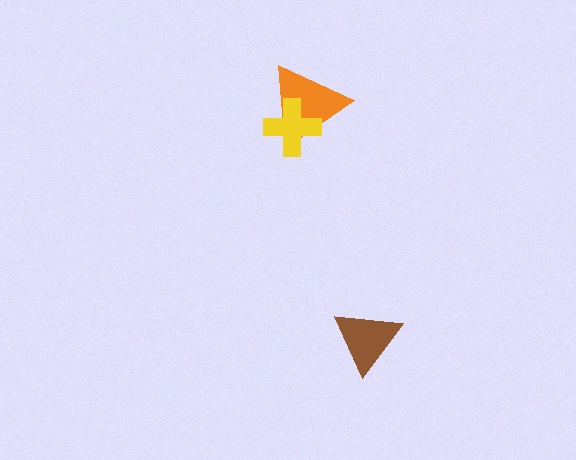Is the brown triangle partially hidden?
No, no other shape covers it.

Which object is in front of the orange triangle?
The yellow cross is in front of the orange triangle.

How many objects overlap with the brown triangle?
0 objects overlap with the brown triangle.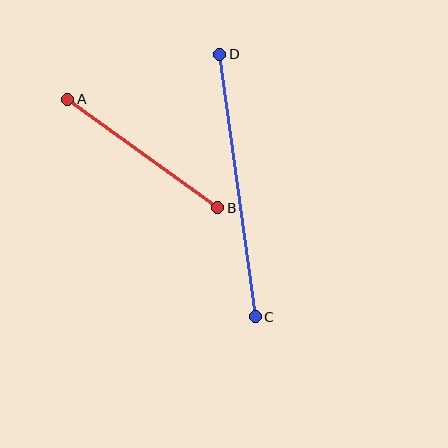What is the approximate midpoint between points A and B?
The midpoint is at approximately (143, 153) pixels.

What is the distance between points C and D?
The distance is approximately 265 pixels.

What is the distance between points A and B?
The distance is approximately 186 pixels.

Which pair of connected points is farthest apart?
Points C and D are farthest apart.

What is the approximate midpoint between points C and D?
The midpoint is at approximately (237, 185) pixels.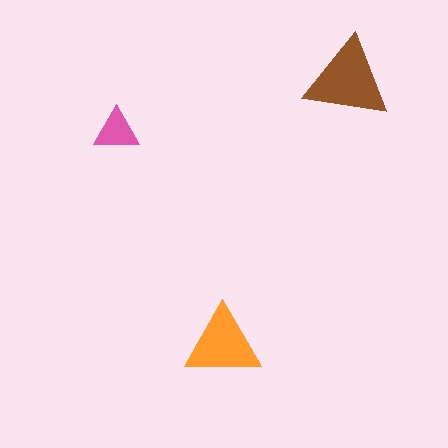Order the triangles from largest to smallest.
the brown one, the orange one, the pink one.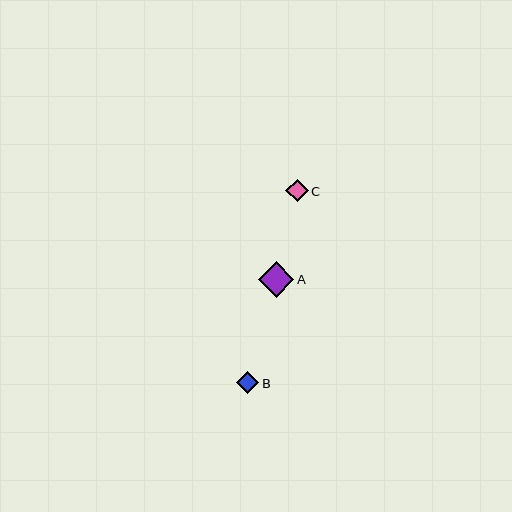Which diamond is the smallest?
Diamond B is the smallest with a size of approximately 22 pixels.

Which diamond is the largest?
Diamond A is the largest with a size of approximately 36 pixels.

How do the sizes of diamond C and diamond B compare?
Diamond C and diamond B are approximately the same size.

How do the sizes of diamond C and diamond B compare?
Diamond C and diamond B are approximately the same size.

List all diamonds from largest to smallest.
From largest to smallest: A, C, B.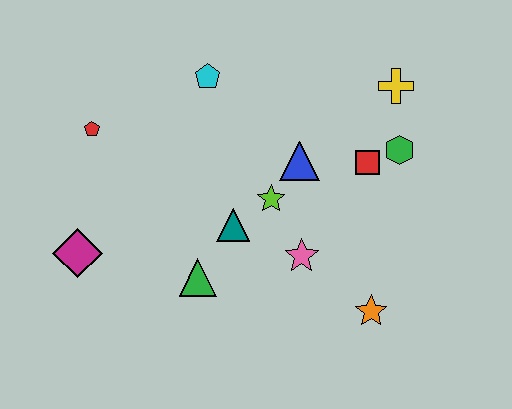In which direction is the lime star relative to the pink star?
The lime star is above the pink star.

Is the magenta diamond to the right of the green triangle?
No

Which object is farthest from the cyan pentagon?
The orange star is farthest from the cyan pentagon.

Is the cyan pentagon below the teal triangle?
No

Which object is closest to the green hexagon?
The red square is closest to the green hexagon.